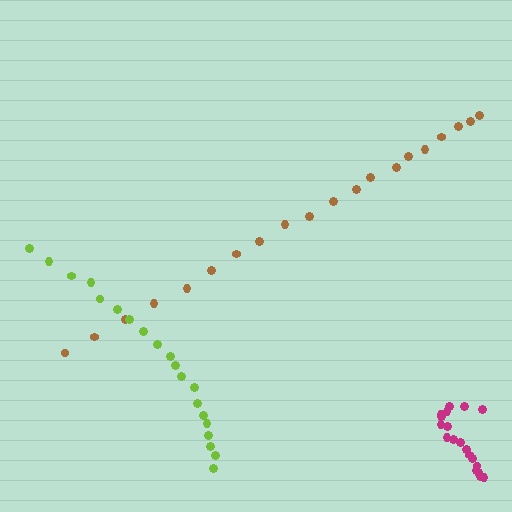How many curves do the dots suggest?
There are 3 distinct paths.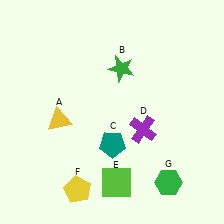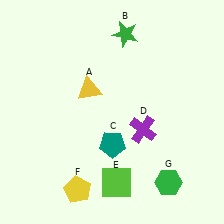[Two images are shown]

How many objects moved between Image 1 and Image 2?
2 objects moved between the two images.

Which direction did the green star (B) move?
The green star (B) moved up.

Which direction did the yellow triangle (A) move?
The yellow triangle (A) moved up.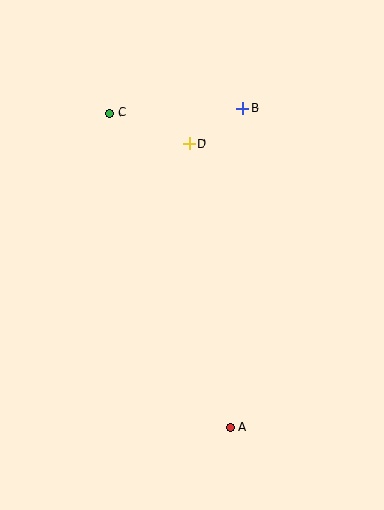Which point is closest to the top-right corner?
Point B is closest to the top-right corner.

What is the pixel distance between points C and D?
The distance between C and D is 86 pixels.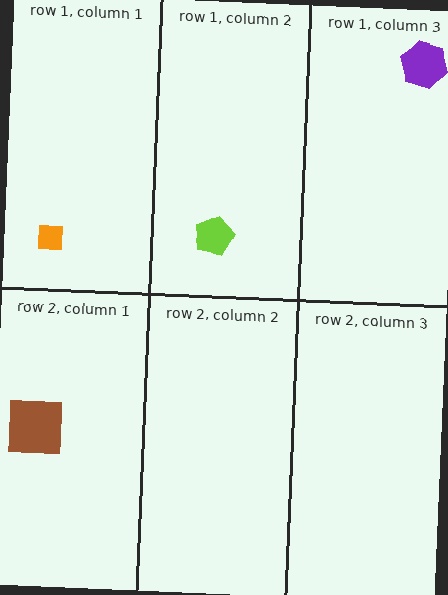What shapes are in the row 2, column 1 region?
The brown square.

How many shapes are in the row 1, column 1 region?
1.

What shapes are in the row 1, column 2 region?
The lime pentagon.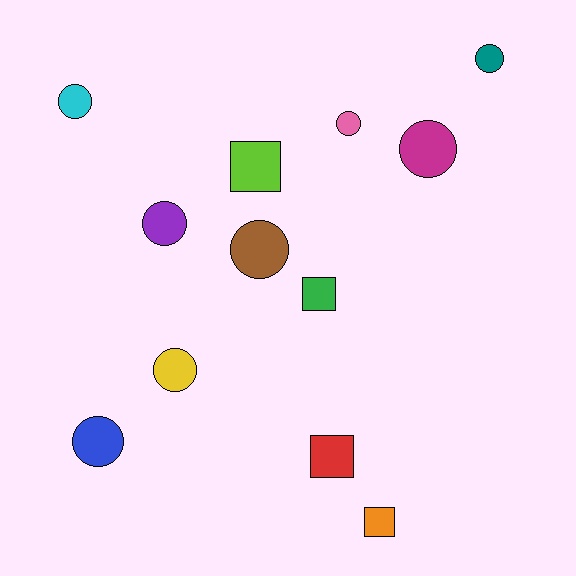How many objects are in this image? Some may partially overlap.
There are 12 objects.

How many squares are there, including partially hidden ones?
There are 4 squares.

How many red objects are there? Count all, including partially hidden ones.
There is 1 red object.